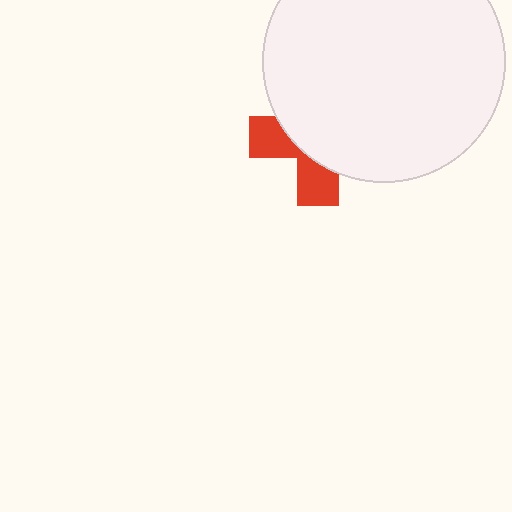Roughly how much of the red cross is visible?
A small part of it is visible (roughly 35%).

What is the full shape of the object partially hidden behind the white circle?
The partially hidden object is a red cross.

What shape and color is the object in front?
The object in front is a white circle.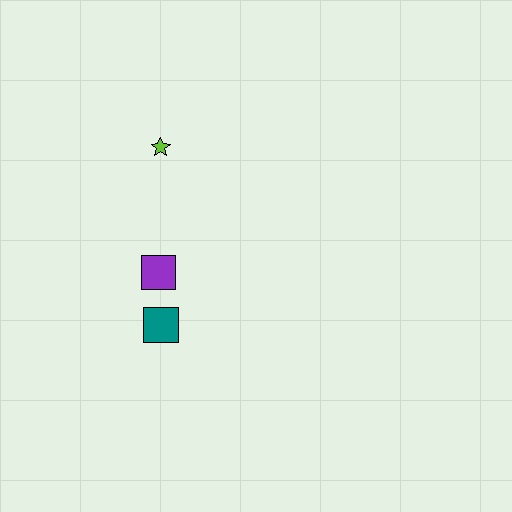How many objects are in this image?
There are 3 objects.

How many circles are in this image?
There are no circles.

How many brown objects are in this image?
There are no brown objects.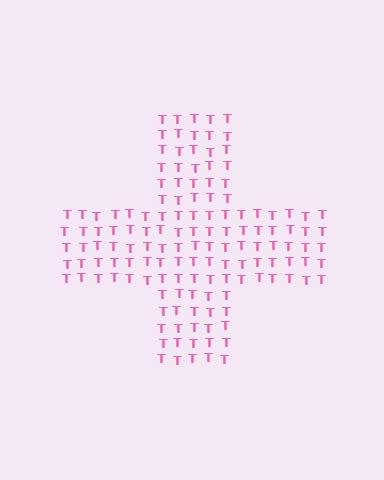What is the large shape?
The large shape is a cross.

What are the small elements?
The small elements are letter T's.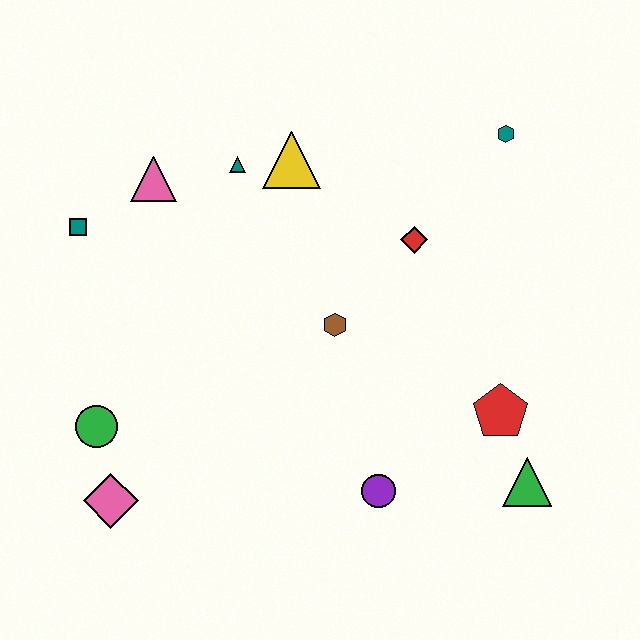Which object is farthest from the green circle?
The teal hexagon is farthest from the green circle.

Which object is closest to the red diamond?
The brown hexagon is closest to the red diamond.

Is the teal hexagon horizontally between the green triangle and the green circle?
Yes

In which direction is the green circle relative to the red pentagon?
The green circle is to the left of the red pentagon.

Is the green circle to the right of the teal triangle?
No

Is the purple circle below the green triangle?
Yes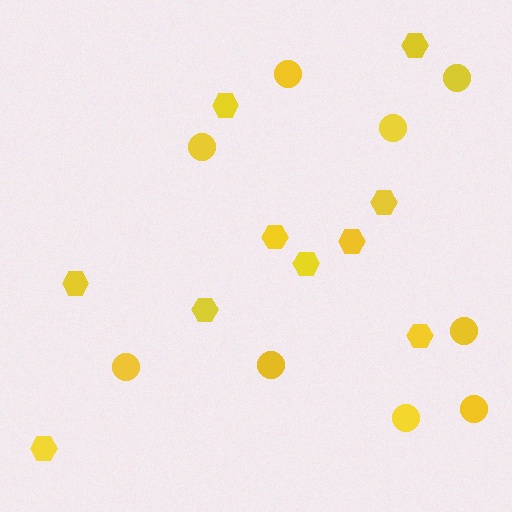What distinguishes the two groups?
There are 2 groups: one group of hexagons (10) and one group of circles (9).